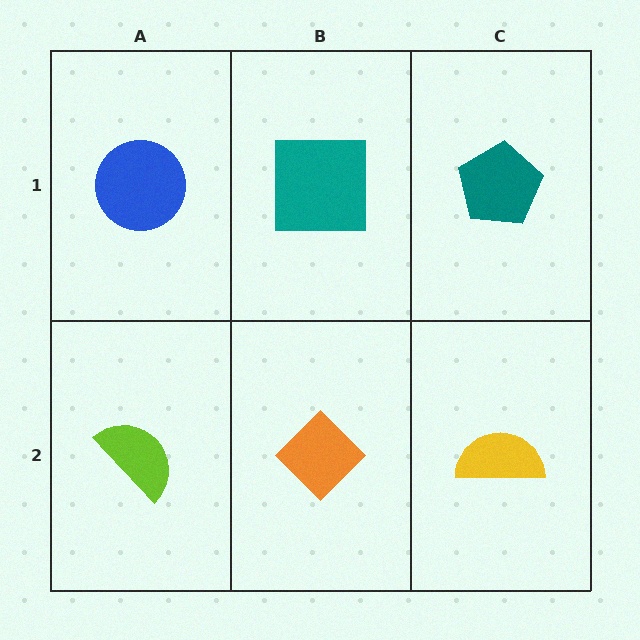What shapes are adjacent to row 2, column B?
A teal square (row 1, column B), a lime semicircle (row 2, column A), a yellow semicircle (row 2, column C).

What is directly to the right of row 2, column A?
An orange diamond.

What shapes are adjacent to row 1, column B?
An orange diamond (row 2, column B), a blue circle (row 1, column A), a teal pentagon (row 1, column C).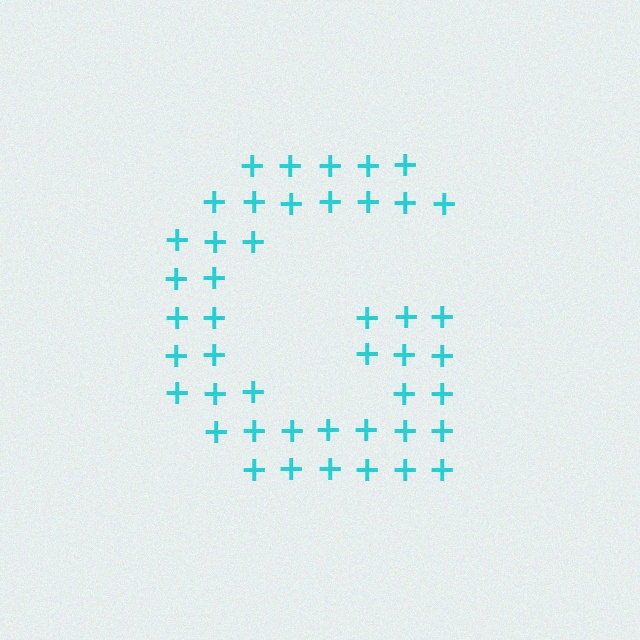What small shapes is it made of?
It is made of small plus signs.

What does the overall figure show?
The overall figure shows the letter G.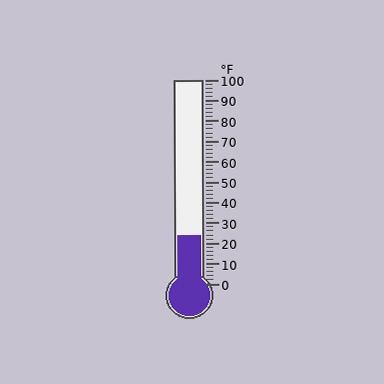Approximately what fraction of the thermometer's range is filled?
The thermometer is filled to approximately 25% of its range.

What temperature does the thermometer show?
The thermometer shows approximately 24°F.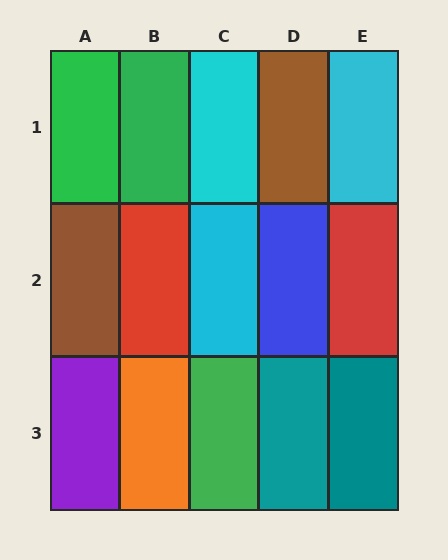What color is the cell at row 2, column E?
Red.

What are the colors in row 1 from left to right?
Green, green, cyan, brown, cyan.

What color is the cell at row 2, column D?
Blue.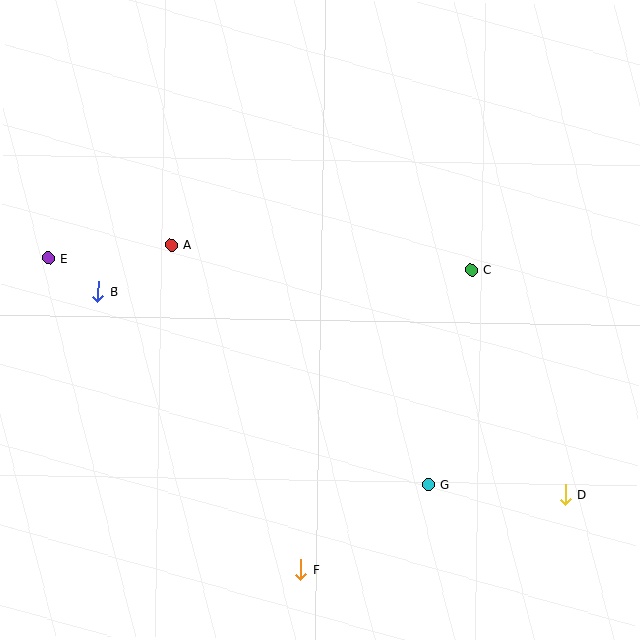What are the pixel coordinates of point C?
Point C is at (471, 270).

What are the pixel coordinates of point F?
Point F is at (301, 570).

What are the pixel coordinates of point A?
Point A is at (171, 245).